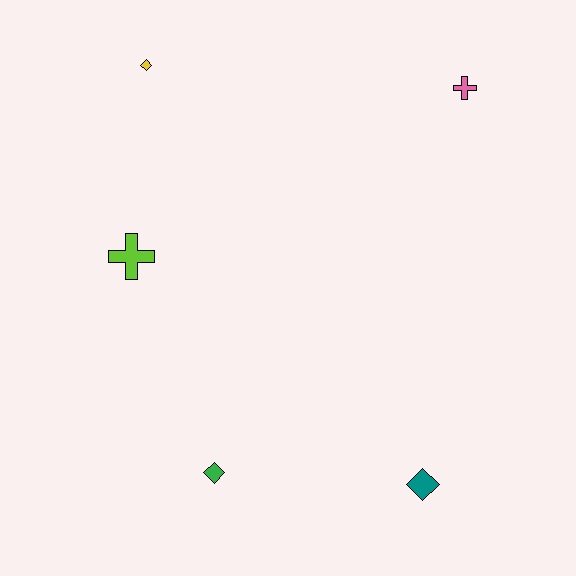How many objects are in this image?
There are 5 objects.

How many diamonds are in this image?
There are 3 diamonds.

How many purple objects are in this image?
There are no purple objects.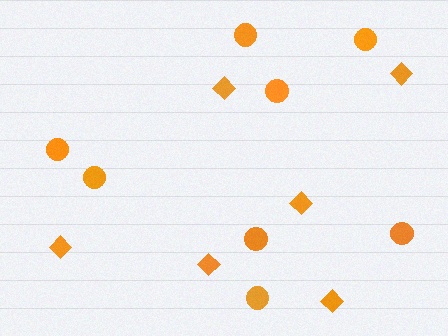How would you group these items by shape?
There are 2 groups: one group of circles (8) and one group of diamonds (6).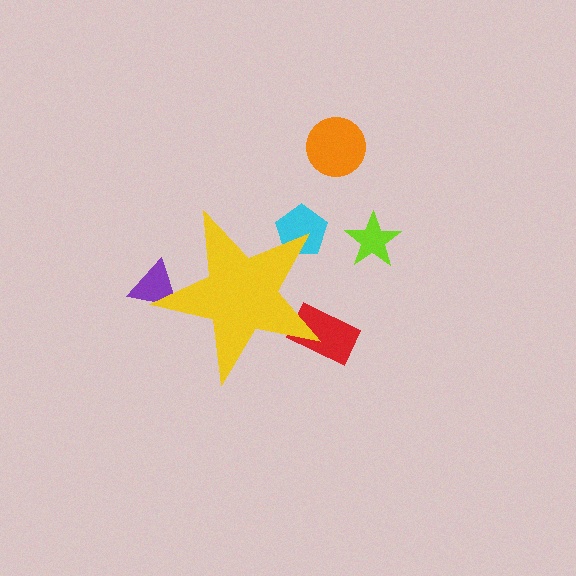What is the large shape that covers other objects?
A yellow star.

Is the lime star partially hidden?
No, the lime star is fully visible.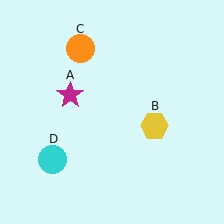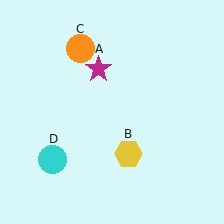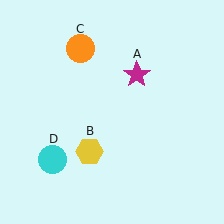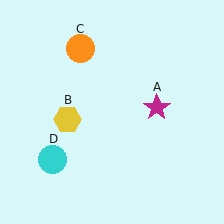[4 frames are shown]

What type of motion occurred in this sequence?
The magenta star (object A), yellow hexagon (object B) rotated clockwise around the center of the scene.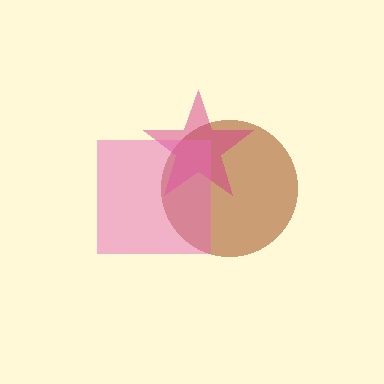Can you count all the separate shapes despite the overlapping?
Yes, there are 3 separate shapes.